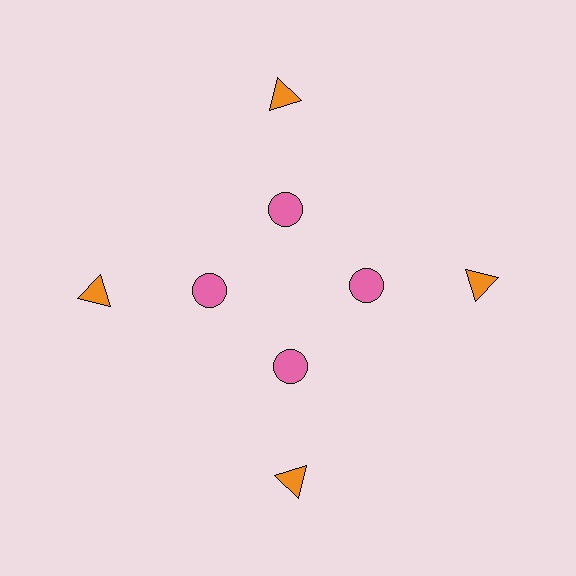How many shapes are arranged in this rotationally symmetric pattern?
There are 8 shapes, arranged in 4 groups of 2.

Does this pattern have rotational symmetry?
Yes, this pattern has 4-fold rotational symmetry. It looks the same after rotating 90 degrees around the center.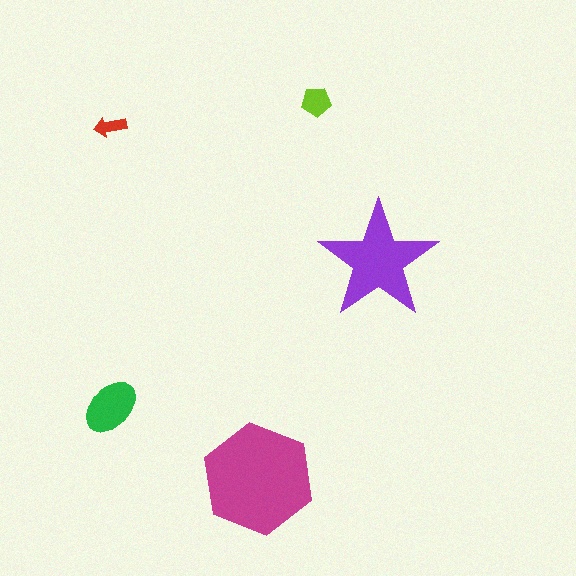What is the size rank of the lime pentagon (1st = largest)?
4th.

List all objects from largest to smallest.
The magenta hexagon, the purple star, the green ellipse, the lime pentagon, the red arrow.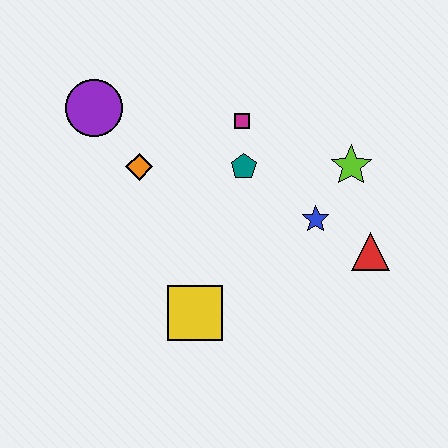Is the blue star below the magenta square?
Yes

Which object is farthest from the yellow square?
The purple circle is farthest from the yellow square.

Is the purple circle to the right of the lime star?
No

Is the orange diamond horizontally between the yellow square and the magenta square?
No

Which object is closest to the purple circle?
The orange diamond is closest to the purple circle.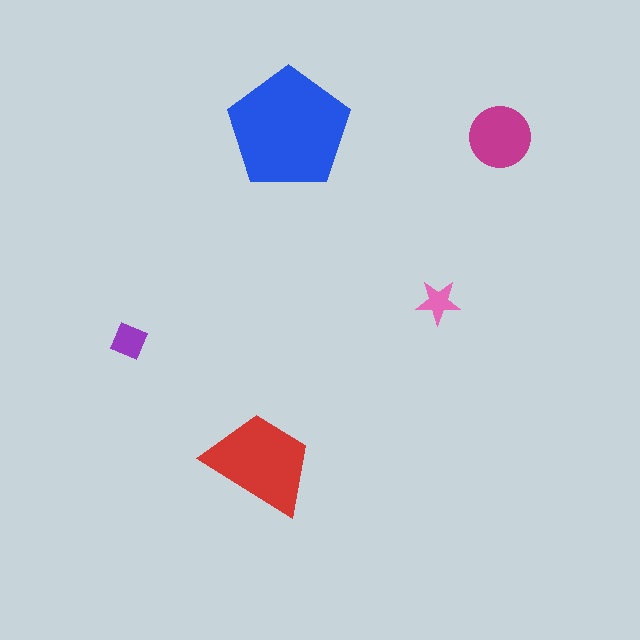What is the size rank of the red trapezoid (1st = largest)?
2nd.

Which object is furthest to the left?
The purple diamond is leftmost.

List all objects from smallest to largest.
The pink star, the purple diamond, the magenta circle, the red trapezoid, the blue pentagon.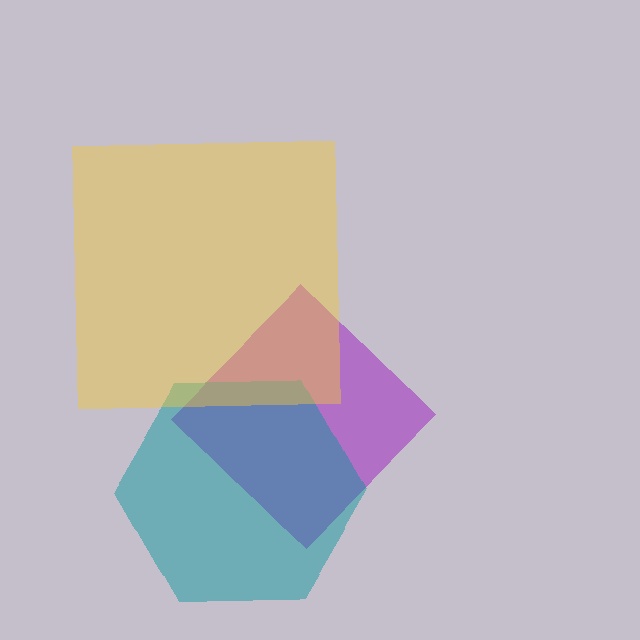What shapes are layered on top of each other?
The layered shapes are: a purple diamond, a teal hexagon, a yellow square.